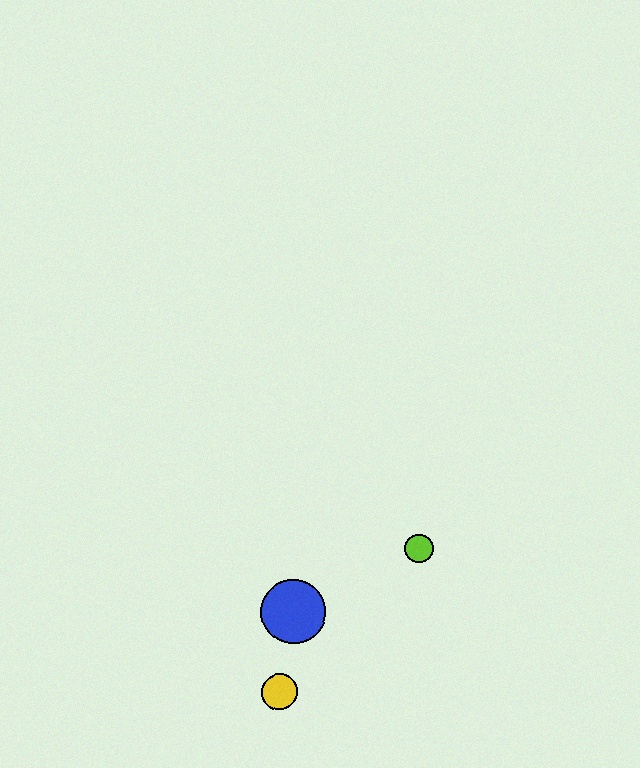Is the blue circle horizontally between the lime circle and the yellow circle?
Yes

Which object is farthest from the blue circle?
The lime circle is farthest from the blue circle.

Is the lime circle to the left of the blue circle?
No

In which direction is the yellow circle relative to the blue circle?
The yellow circle is below the blue circle.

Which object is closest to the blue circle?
The yellow circle is closest to the blue circle.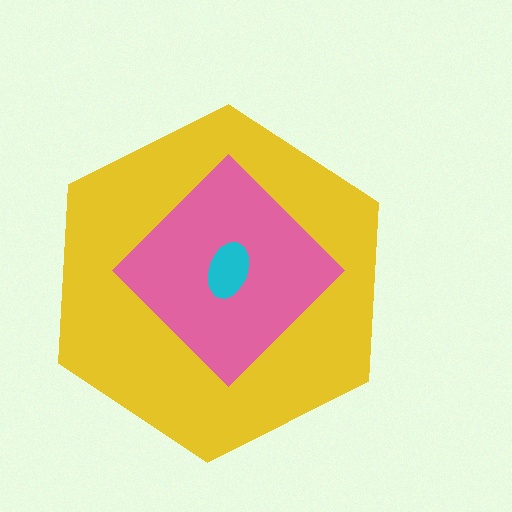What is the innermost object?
The cyan ellipse.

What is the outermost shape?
The yellow hexagon.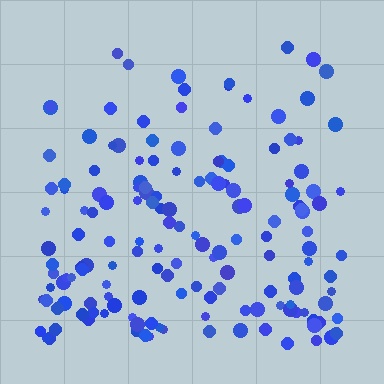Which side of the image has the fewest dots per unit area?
The top.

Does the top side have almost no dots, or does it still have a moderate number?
Still a moderate number, just noticeably fewer than the bottom.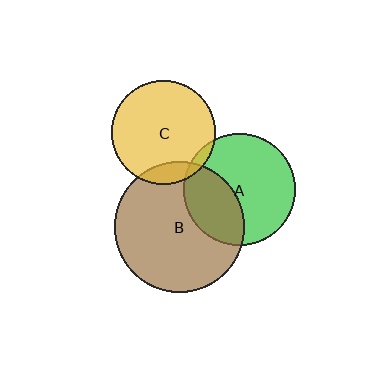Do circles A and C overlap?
Yes.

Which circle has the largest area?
Circle B (brown).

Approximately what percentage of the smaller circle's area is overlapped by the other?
Approximately 5%.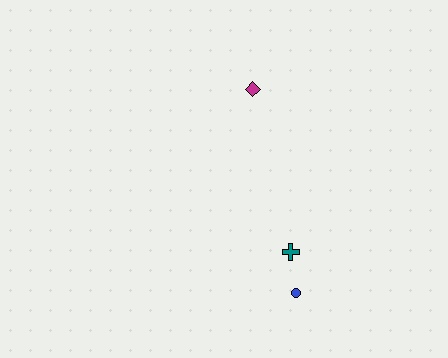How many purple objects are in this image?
There are no purple objects.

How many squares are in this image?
There are no squares.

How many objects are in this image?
There are 3 objects.